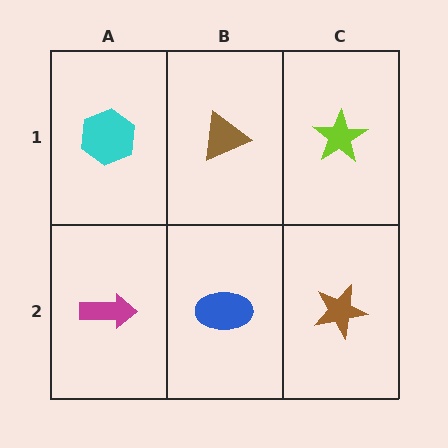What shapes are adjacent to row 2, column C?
A lime star (row 1, column C), a blue ellipse (row 2, column B).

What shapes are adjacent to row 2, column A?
A cyan hexagon (row 1, column A), a blue ellipse (row 2, column B).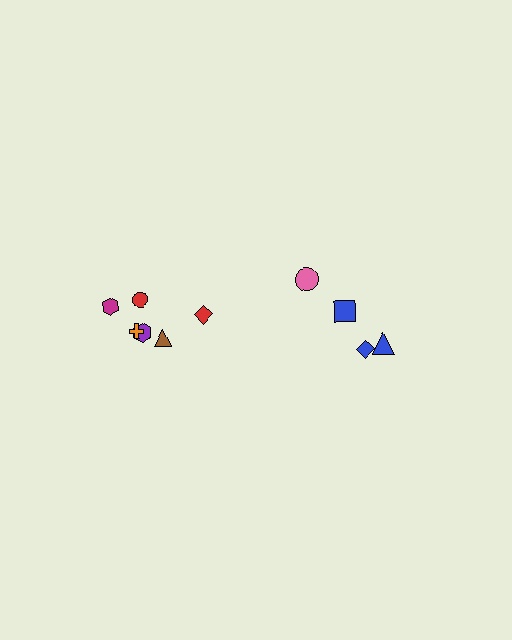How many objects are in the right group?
There are 4 objects.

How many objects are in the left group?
There are 6 objects.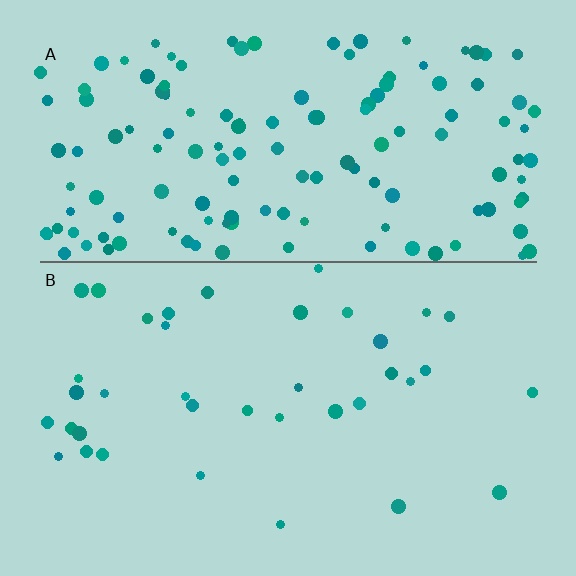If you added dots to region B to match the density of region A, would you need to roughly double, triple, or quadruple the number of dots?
Approximately quadruple.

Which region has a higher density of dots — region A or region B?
A (the top).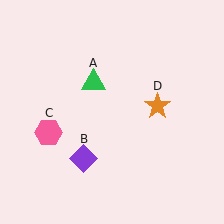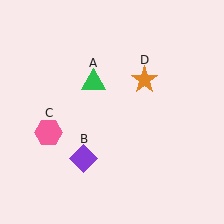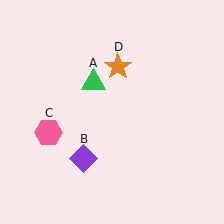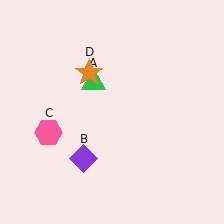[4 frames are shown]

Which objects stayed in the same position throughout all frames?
Green triangle (object A) and purple diamond (object B) and pink hexagon (object C) remained stationary.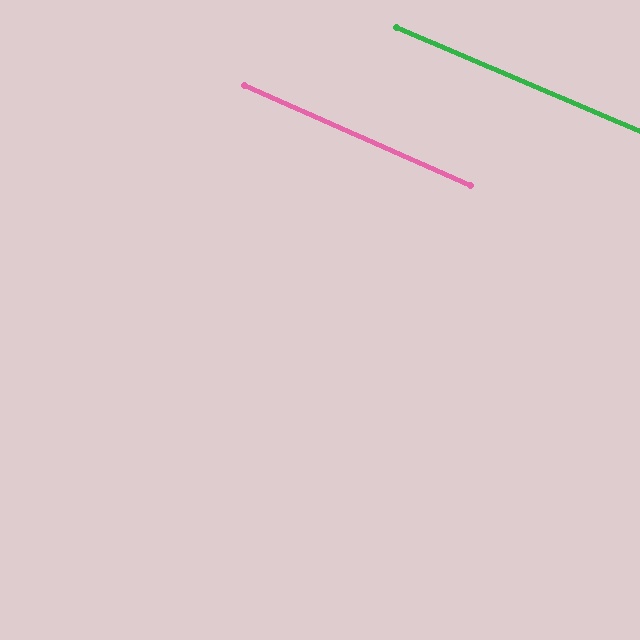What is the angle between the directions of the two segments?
Approximately 1 degree.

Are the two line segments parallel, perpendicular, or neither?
Parallel — their directions differ by only 0.7°.